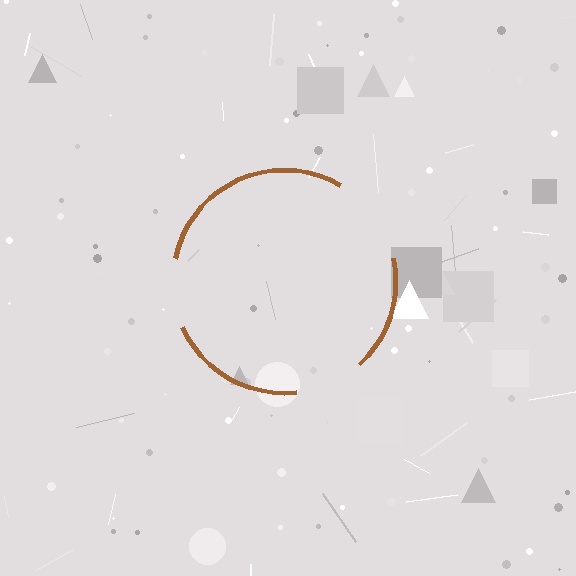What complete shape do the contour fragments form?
The contour fragments form a circle.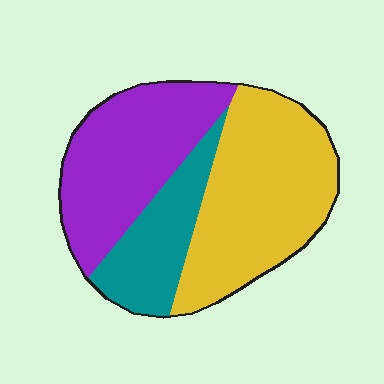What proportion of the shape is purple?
Purple covers about 35% of the shape.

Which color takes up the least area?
Teal, at roughly 20%.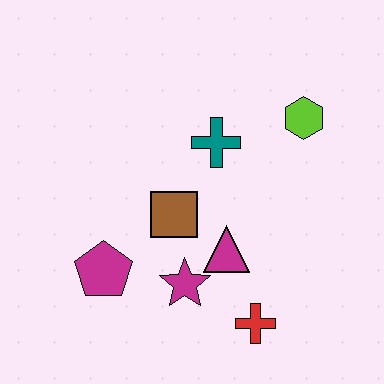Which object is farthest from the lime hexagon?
The magenta pentagon is farthest from the lime hexagon.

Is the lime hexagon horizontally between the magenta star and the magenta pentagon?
No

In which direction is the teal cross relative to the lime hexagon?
The teal cross is to the left of the lime hexagon.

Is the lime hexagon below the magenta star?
No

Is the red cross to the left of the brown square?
No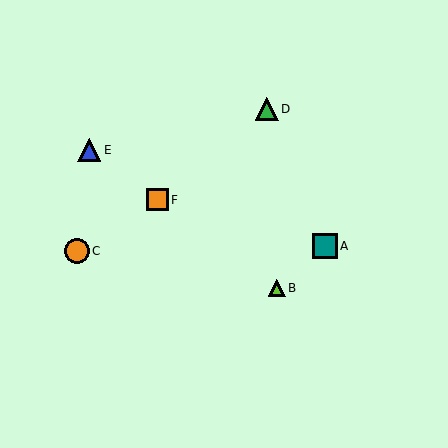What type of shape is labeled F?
Shape F is an orange square.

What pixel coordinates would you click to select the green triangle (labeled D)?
Click at (267, 109) to select the green triangle D.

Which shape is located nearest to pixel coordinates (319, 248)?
The teal square (labeled A) at (325, 246) is nearest to that location.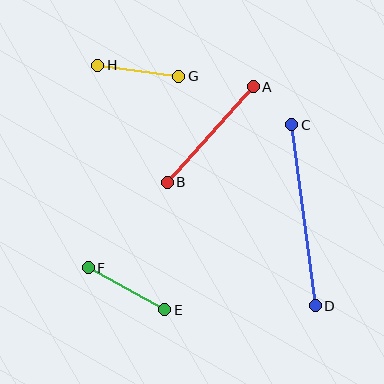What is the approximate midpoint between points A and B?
The midpoint is at approximately (210, 135) pixels.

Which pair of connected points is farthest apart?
Points C and D are farthest apart.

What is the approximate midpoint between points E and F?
The midpoint is at approximately (126, 289) pixels.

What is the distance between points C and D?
The distance is approximately 182 pixels.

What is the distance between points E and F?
The distance is approximately 87 pixels.